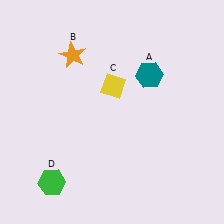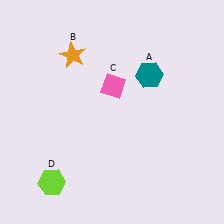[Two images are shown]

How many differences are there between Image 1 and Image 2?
There are 2 differences between the two images.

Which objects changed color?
C changed from yellow to pink. D changed from green to lime.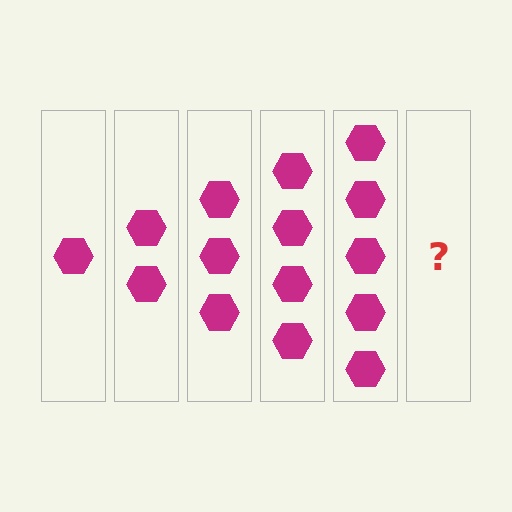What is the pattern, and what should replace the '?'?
The pattern is that each step adds one more hexagon. The '?' should be 6 hexagons.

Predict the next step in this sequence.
The next step is 6 hexagons.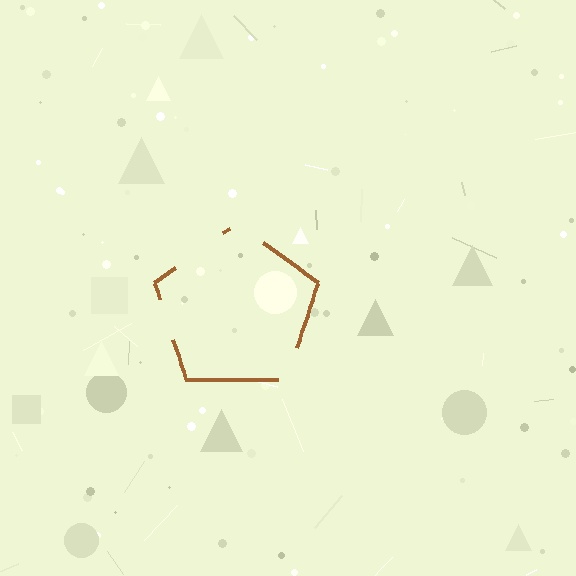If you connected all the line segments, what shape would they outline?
They would outline a pentagon.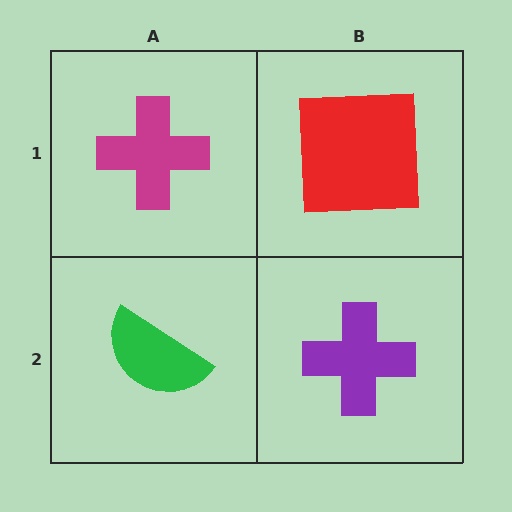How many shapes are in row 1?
2 shapes.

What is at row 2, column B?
A purple cross.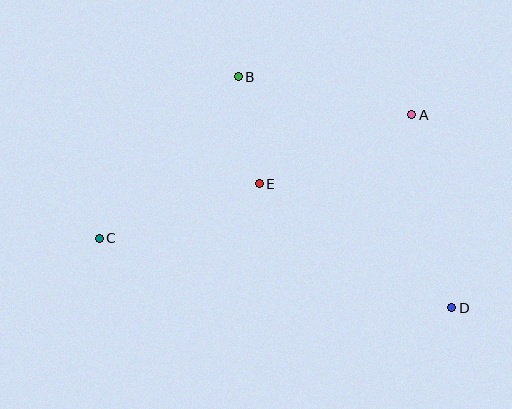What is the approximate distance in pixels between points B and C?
The distance between B and C is approximately 213 pixels.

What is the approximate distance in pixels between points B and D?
The distance between B and D is approximately 314 pixels.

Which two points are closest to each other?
Points B and E are closest to each other.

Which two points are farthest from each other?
Points C and D are farthest from each other.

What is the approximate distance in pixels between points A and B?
The distance between A and B is approximately 177 pixels.